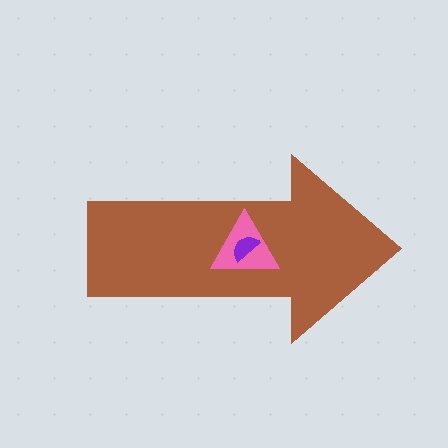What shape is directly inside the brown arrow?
The pink triangle.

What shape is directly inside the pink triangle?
The purple semicircle.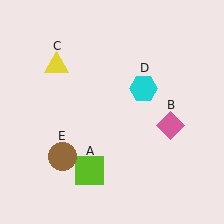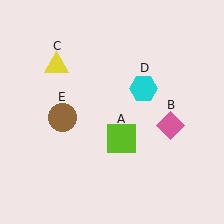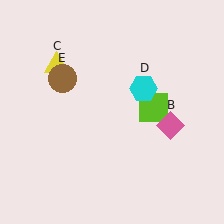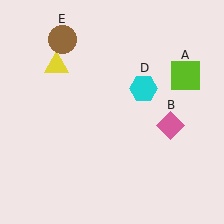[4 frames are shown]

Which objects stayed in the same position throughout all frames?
Pink diamond (object B) and yellow triangle (object C) and cyan hexagon (object D) remained stationary.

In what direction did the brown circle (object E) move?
The brown circle (object E) moved up.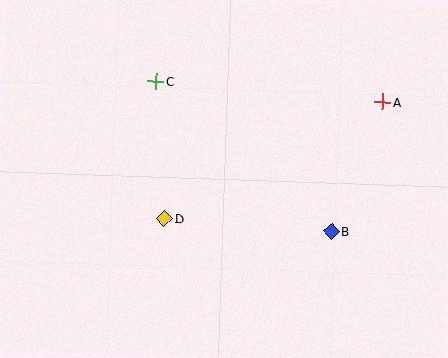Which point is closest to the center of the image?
Point D at (164, 219) is closest to the center.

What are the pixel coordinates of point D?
Point D is at (164, 219).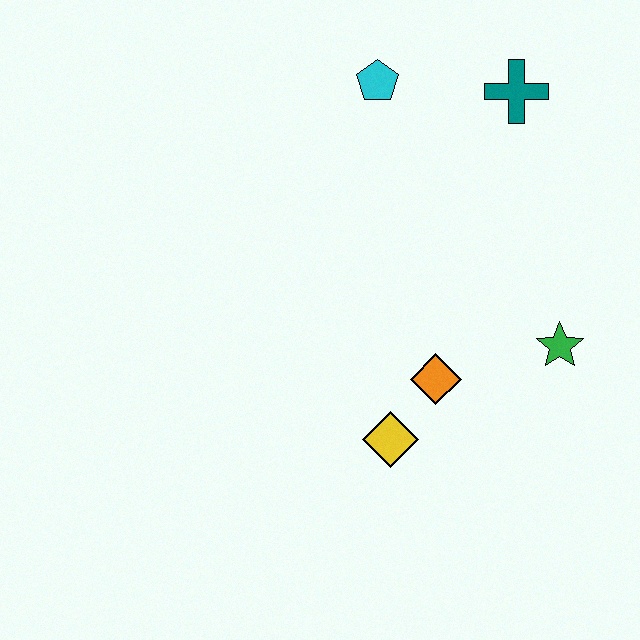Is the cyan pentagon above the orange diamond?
Yes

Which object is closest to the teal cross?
The cyan pentagon is closest to the teal cross.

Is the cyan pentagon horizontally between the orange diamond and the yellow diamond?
No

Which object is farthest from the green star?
The cyan pentagon is farthest from the green star.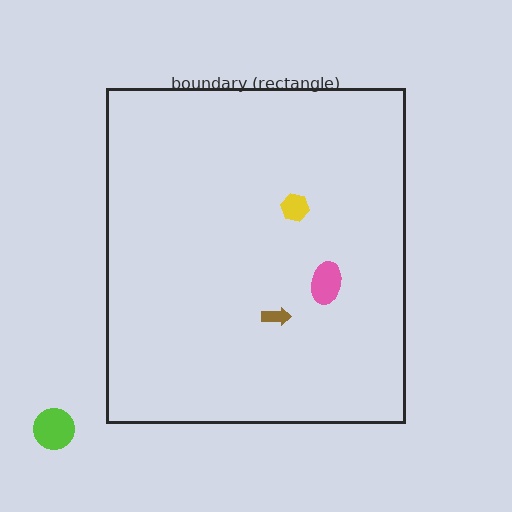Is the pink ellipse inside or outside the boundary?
Inside.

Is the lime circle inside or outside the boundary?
Outside.